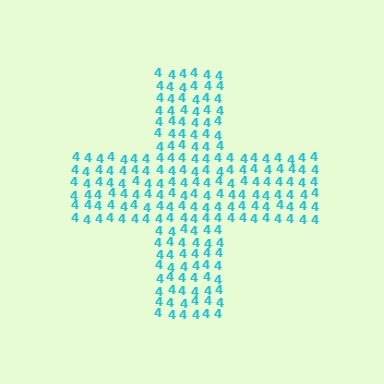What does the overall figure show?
The overall figure shows a cross.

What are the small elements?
The small elements are digit 4's.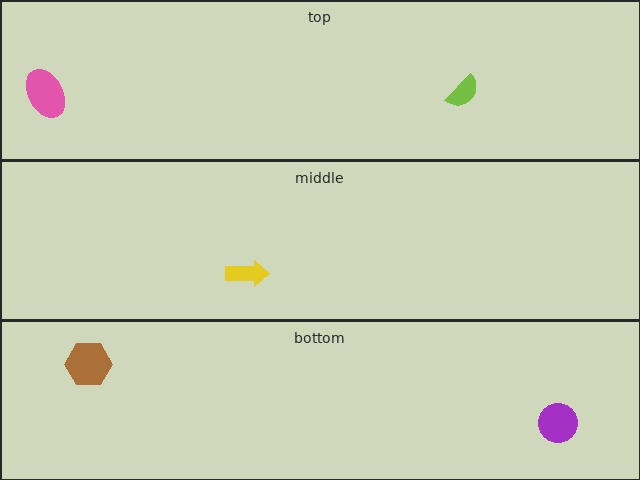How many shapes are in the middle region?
1.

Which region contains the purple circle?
The bottom region.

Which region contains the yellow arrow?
The middle region.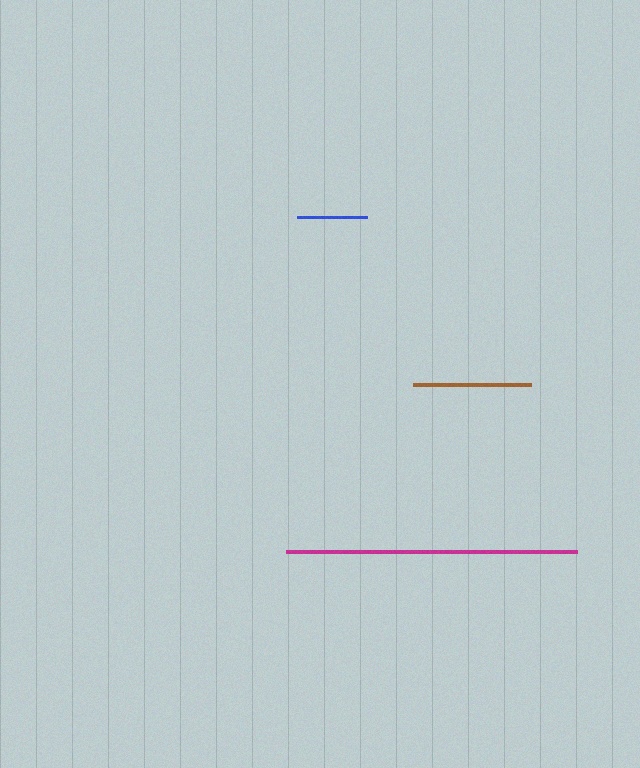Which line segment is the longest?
The magenta line is the longest at approximately 291 pixels.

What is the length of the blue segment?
The blue segment is approximately 70 pixels long.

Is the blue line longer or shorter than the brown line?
The brown line is longer than the blue line.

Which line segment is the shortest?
The blue line is the shortest at approximately 70 pixels.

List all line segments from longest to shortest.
From longest to shortest: magenta, brown, blue.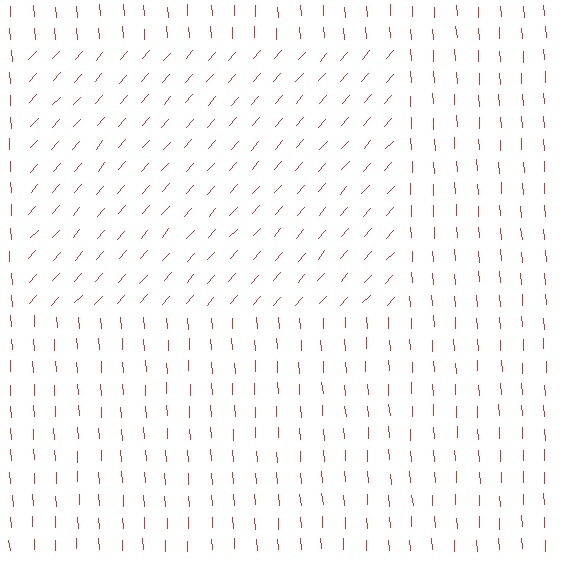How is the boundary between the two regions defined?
The boundary is defined purely by a change in line orientation (approximately 45 degrees difference). All lines are the same color and thickness.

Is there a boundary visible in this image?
Yes, there is a texture boundary formed by a change in line orientation.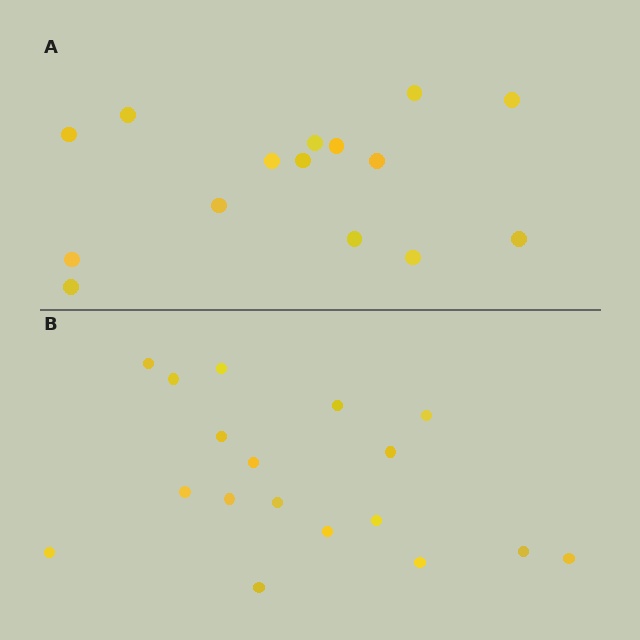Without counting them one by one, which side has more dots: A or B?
Region B (the bottom region) has more dots.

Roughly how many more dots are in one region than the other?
Region B has just a few more — roughly 2 or 3 more dots than region A.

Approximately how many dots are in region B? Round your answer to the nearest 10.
About 20 dots. (The exact count is 18, which rounds to 20.)